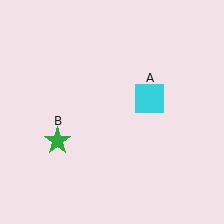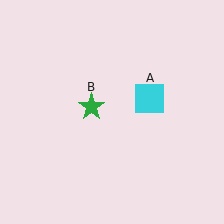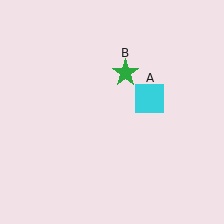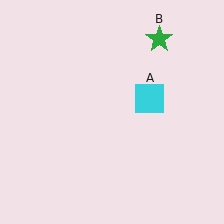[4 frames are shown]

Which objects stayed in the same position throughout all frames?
Cyan square (object A) remained stationary.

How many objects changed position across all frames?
1 object changed position: green star (object B).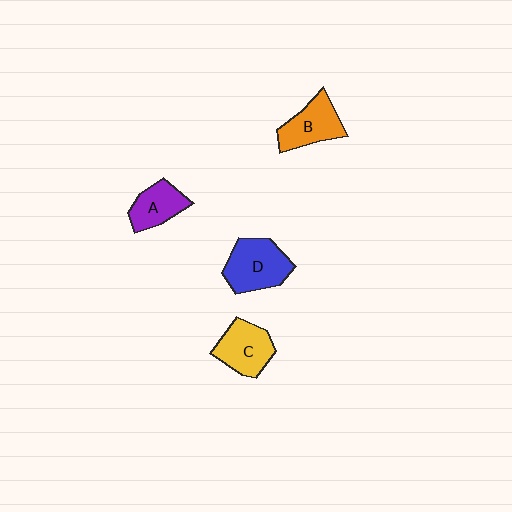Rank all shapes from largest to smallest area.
From largest to smallest: D (blue), C (yellow), B (orange), A (purple).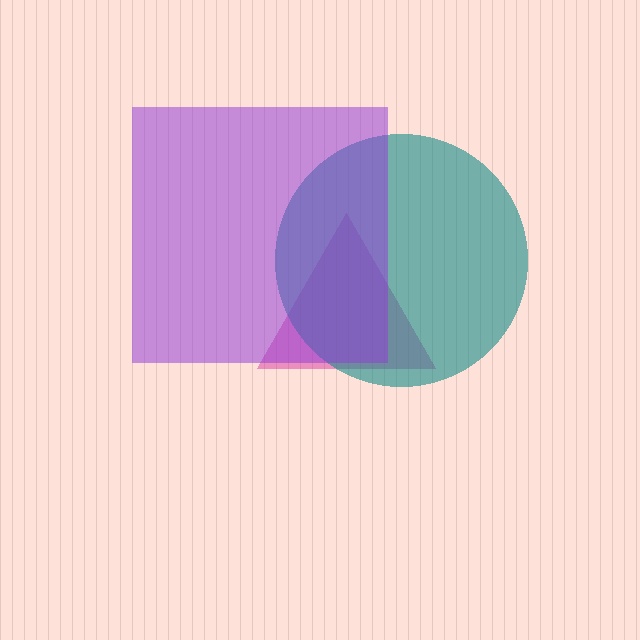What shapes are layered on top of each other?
The layered shapes are: a magenta triangle, a teal circle, a purple square.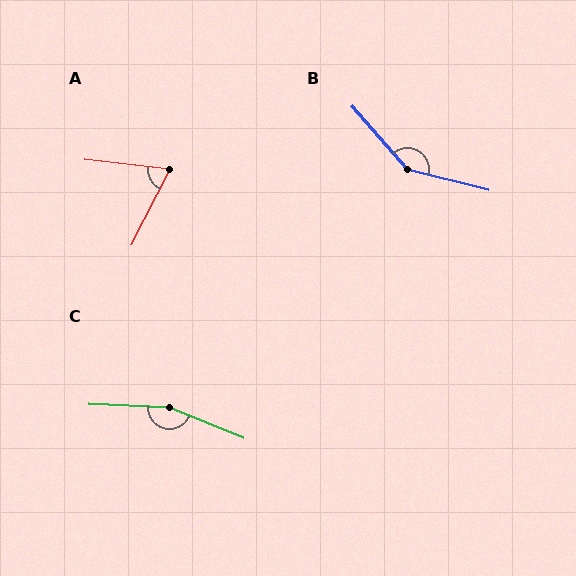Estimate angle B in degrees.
Approximately 145 degrees.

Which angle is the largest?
C, at approximately 160 degrees.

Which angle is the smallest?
A, at approximately 70 degrees.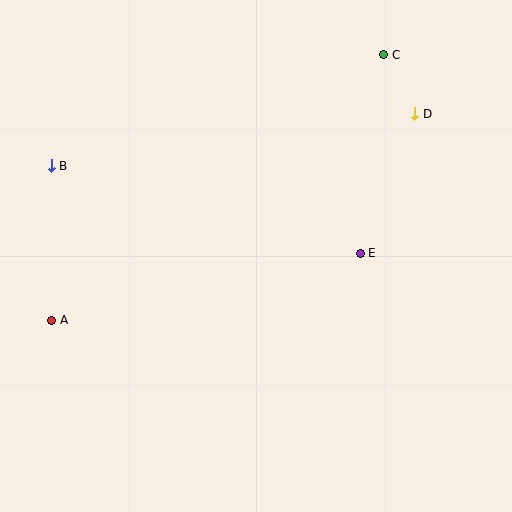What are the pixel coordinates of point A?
Point A is at (52, 320).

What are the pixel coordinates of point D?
Point D is at (415, 114).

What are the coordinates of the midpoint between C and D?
The midpoint between C and D is at (399, 84).